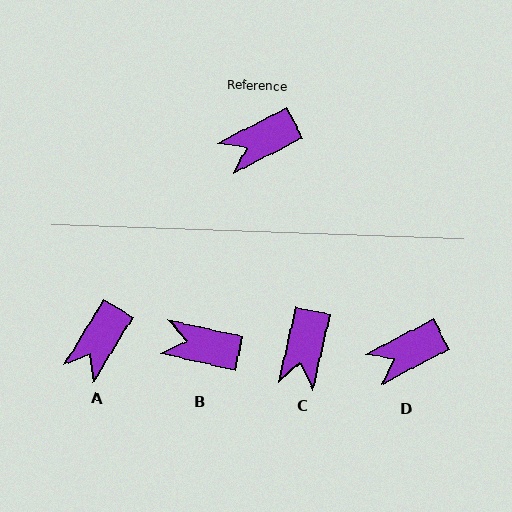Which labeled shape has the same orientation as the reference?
D.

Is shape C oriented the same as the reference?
No, it is off by about 49 degrees.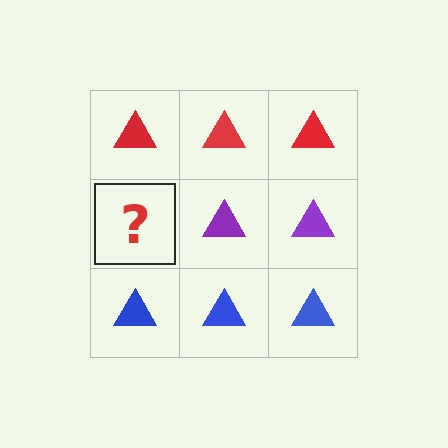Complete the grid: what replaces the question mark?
The question mark should be replaced with a purple triangle.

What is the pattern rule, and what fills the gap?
The rule is that each row has a consistent color. The gap should be filled with a purple triangle.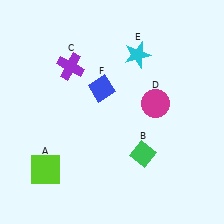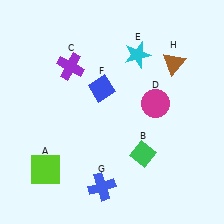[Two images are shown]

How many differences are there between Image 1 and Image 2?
There are 2 differences between the two images.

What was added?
A blue cross (G), a brown triangle (H) were added in Image 2.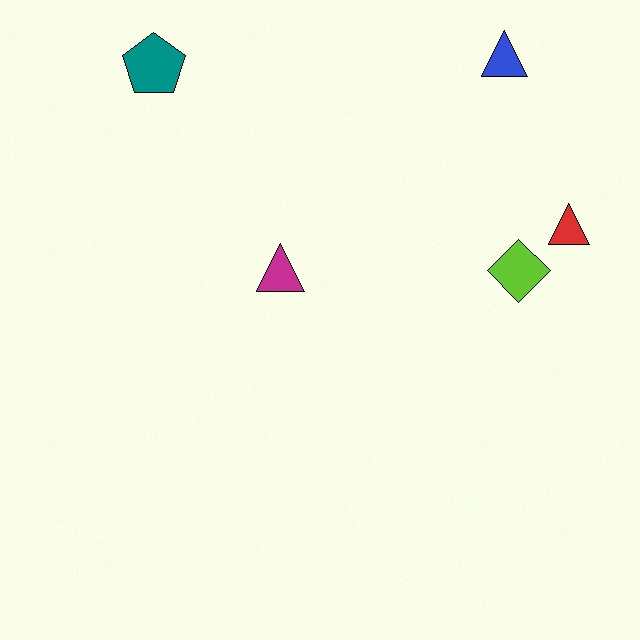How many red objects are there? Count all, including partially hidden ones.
There is 1 red object.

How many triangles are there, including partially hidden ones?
There are 3 triangles.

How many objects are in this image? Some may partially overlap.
There are 5 objects.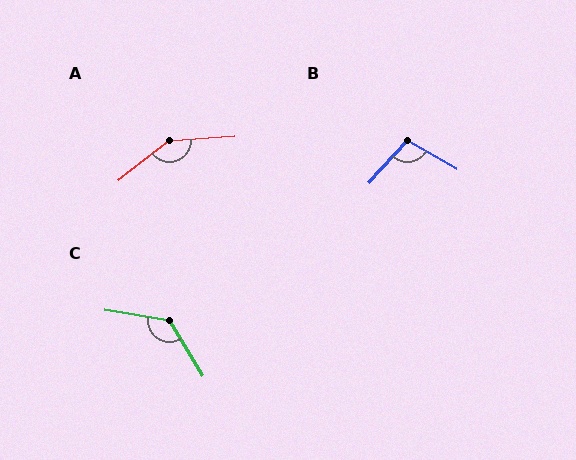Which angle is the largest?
A, at approximately 146 degrees.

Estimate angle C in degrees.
Approximately 130 degrees.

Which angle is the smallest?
B, at approximately 102 degrees.